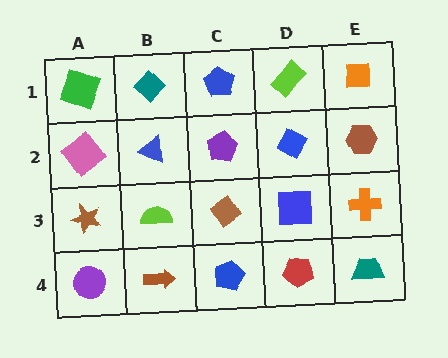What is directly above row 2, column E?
An orange square.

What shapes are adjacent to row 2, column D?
A lime rectangle (row 1, column D), a blue square (row 3, column D), a purple pentagon (row 2, column C), a brown hexagon (row 2, column E).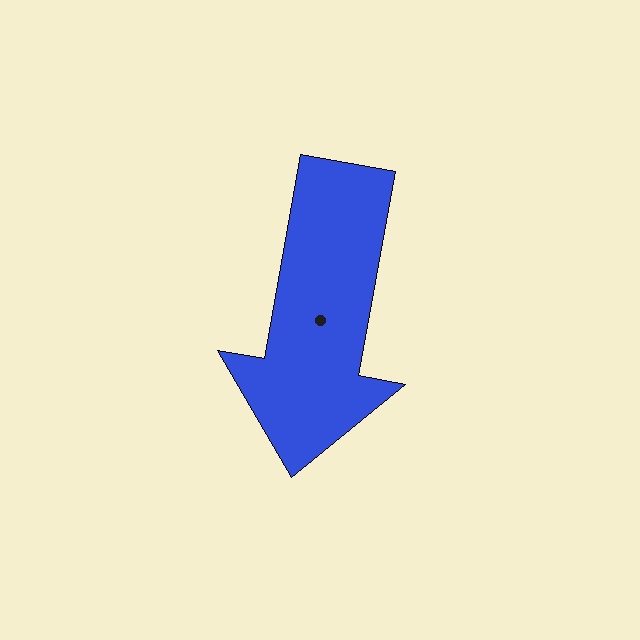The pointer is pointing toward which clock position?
Roughly 6 o'clock.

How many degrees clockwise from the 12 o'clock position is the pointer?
Approximately 190 degrees.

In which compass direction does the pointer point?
South.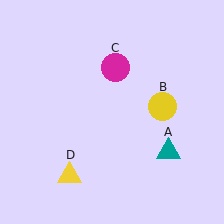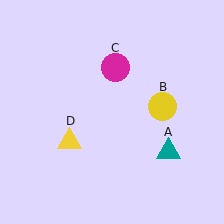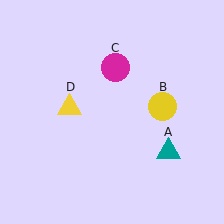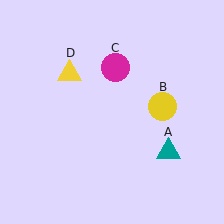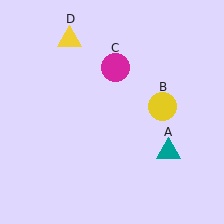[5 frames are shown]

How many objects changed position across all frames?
1 object changed position: yellow triangle (object D).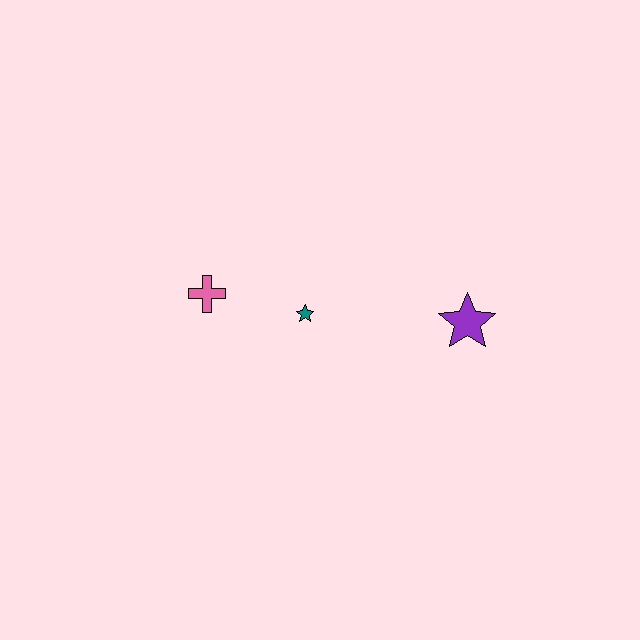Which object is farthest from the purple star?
The pink cross is farthest from the purple star.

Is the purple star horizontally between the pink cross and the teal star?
No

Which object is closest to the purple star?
The teal star is closest to the purple star.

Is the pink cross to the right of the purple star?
No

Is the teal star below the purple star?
No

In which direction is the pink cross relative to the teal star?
The pink cross is to the left of the teal star.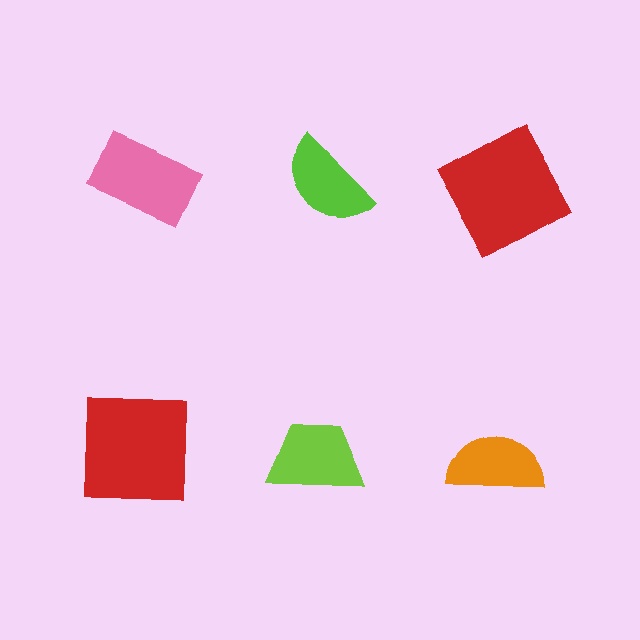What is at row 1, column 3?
A red square.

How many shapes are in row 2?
3 shapes.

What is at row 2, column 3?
An orange semicircle.